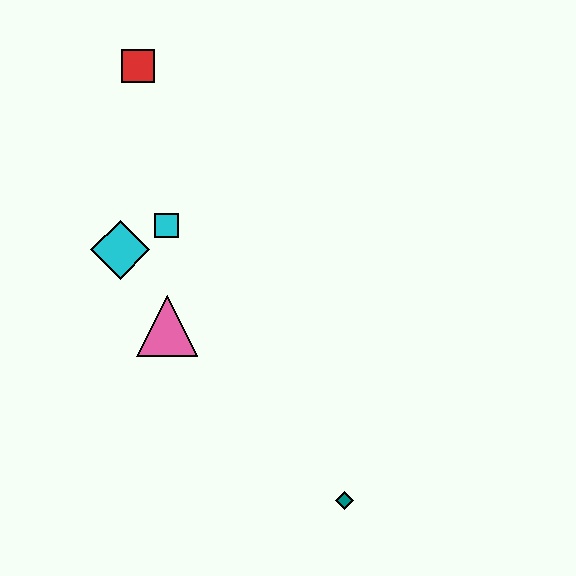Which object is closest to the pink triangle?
The cyan diamond is closest to the pink triangle.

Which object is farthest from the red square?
The teal diamond is farthest from the red square.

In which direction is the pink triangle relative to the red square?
The pink triangle is below the red square.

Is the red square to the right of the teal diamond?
No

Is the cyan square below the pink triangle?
No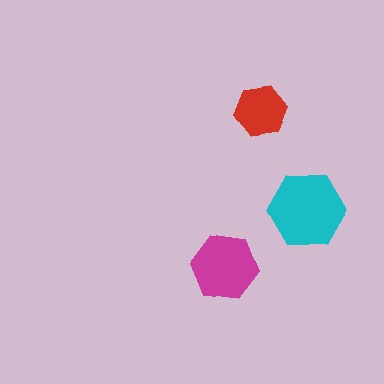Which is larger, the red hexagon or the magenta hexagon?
The magenta one.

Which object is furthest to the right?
The cyan hexagon is rightmost.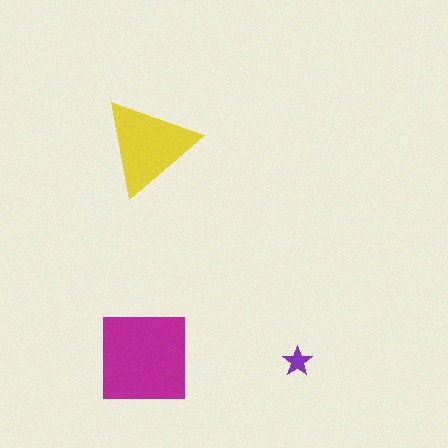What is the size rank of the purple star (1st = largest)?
3rd.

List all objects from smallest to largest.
The purple star, the yellow triangle, the magenta square.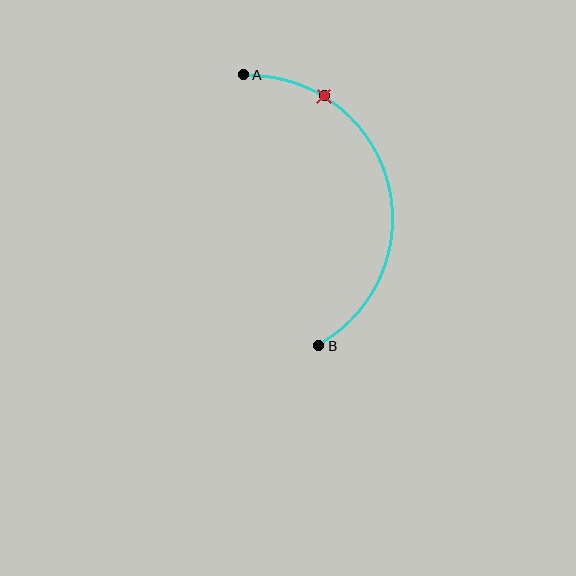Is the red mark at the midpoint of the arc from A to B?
No. The red mark lies on the arc but is closer to endpoint A. The arc midpoint would be at the point on the curve equidistant along the arc from both A and B.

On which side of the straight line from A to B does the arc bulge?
The arc bulges to the right of the straight line connecting A and B.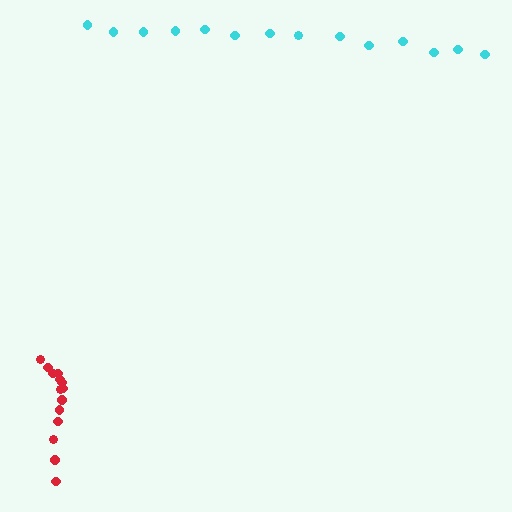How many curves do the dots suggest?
There are 2 distinct paths.